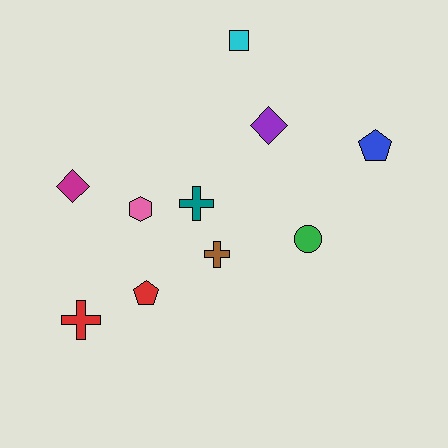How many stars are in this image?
There are no stars.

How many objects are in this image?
There are 10 objects.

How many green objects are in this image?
There is 1 green object.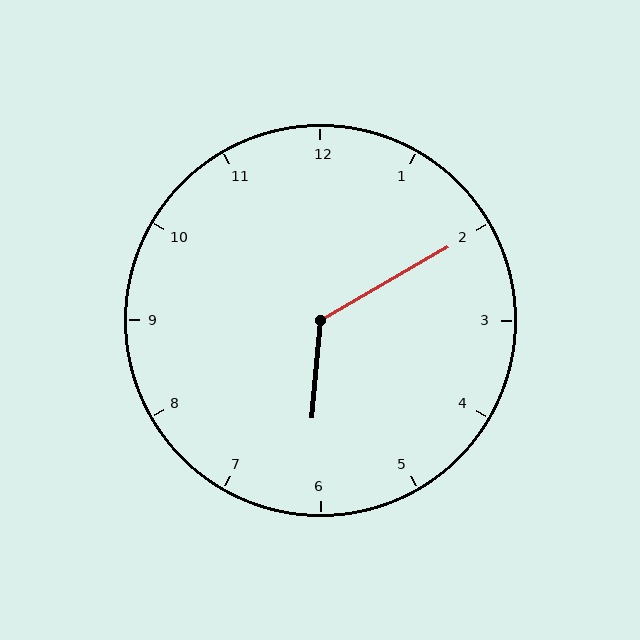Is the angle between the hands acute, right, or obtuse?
It is obtuse.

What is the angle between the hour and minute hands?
Approximately 125 degrees.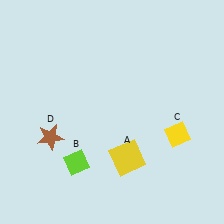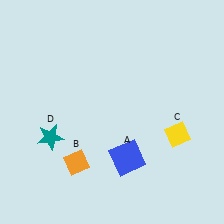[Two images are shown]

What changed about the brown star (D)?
In Image 1, D is brown. In Image 2, it changed to teal.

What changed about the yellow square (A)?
In Image 1, A is yellow. In Image 2, it changed to blue.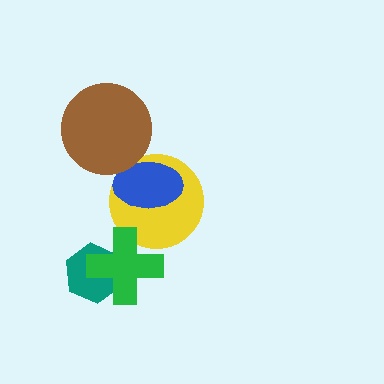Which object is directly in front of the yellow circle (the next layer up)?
The green cross is directly in front of the yellow circle.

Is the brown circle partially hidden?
No, no other shape covers it.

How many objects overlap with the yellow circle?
2 objects overlap with the yellow circle.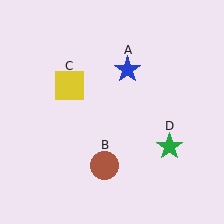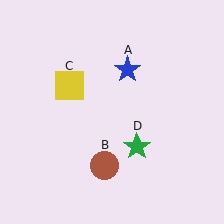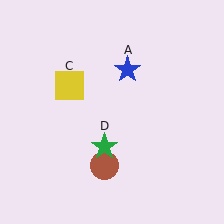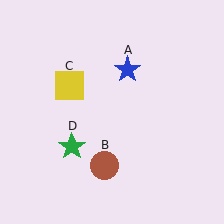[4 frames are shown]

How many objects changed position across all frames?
1 object changed position: green star (object D).